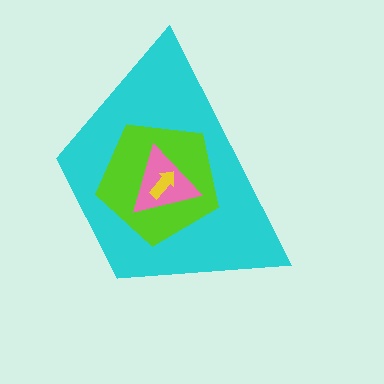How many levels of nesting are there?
4.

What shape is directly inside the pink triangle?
The yellow arrow.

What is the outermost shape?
The cyan trapezoid.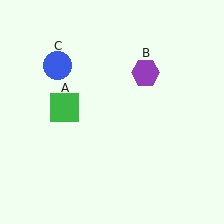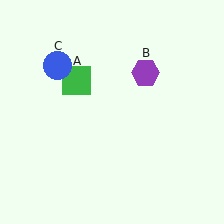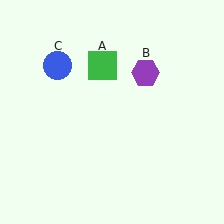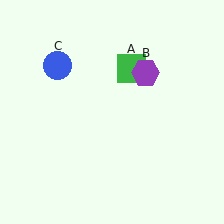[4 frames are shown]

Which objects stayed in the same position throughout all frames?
Purple hexagon (object B) and blue circle (object C) remained stationary.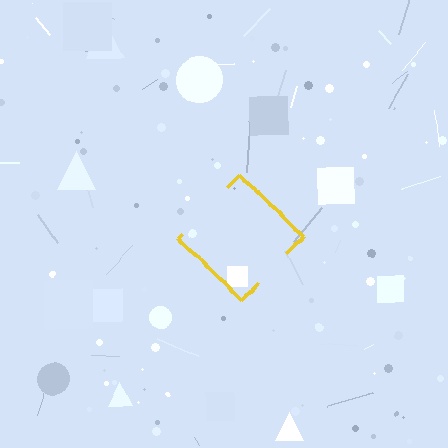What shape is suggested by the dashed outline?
The dashed outline suggests a diamond.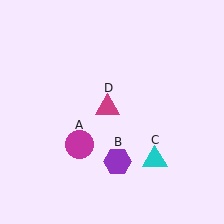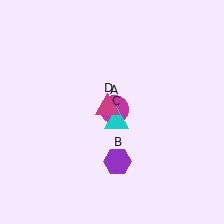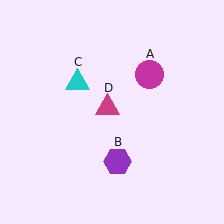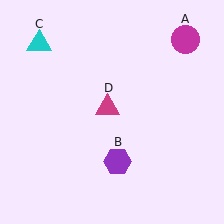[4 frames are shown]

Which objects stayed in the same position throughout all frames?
Purple hexagon (object B) and magenta triangle (object D) remained stationary.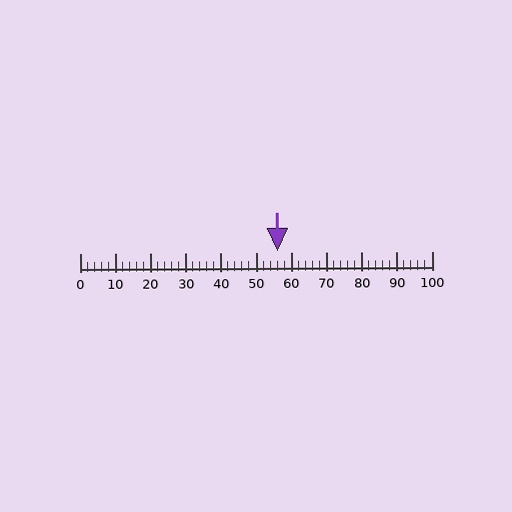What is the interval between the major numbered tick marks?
The major tick marks are spaced 10 units apart.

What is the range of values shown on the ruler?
The ruler shows values from 0 to 100.